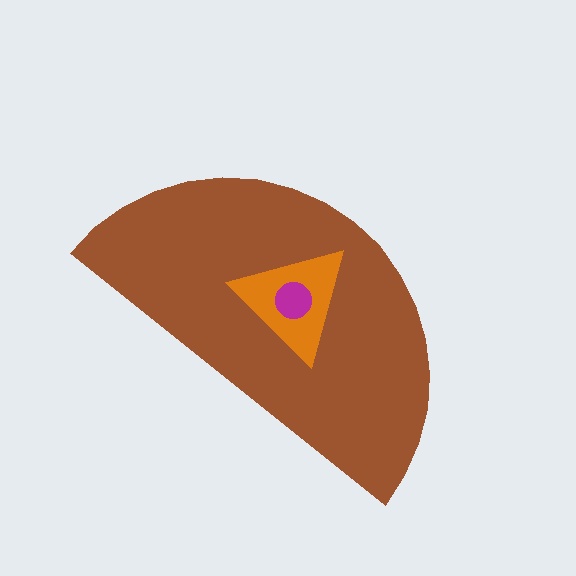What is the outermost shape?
The brown semicircle.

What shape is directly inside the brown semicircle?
The orange triangle.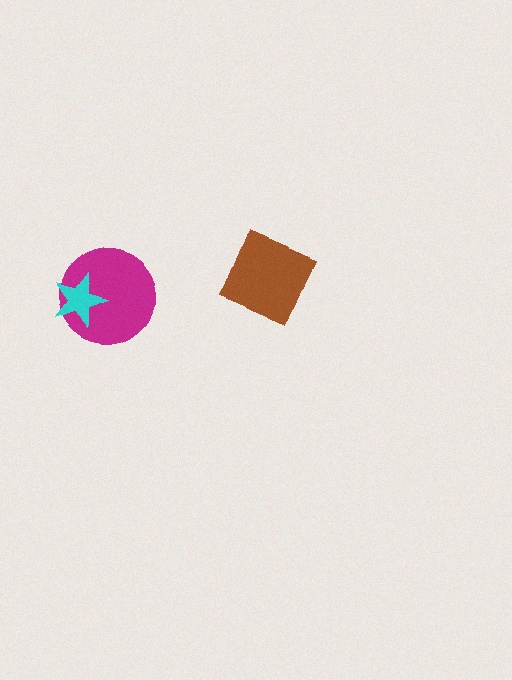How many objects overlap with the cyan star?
1 object overlaps with the cyan star.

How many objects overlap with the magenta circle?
1 object overlaps with the magenta circle.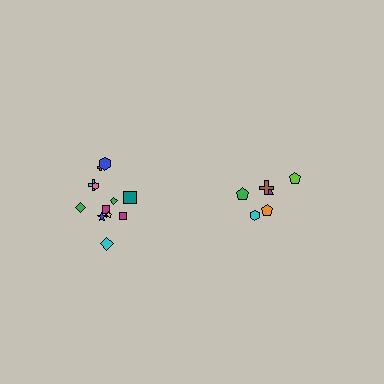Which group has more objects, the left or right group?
The left group.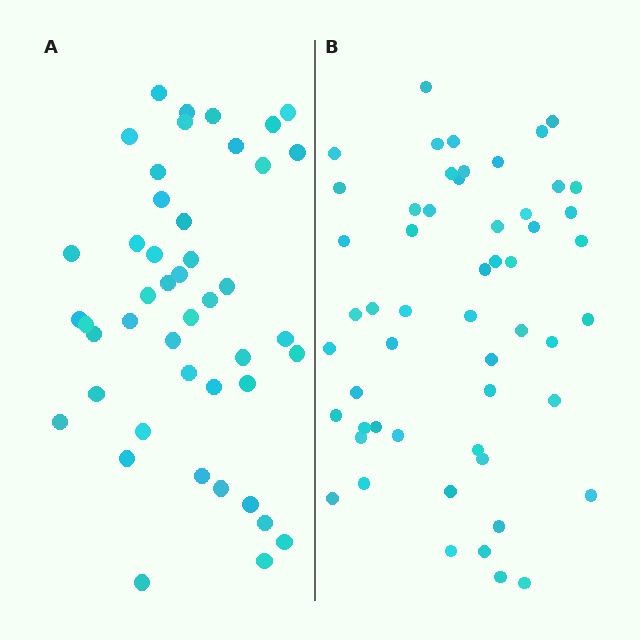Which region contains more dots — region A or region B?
Region B (the right region) has more dots.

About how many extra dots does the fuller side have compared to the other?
Region B has roughly 8 or so more dots than region A.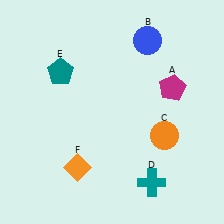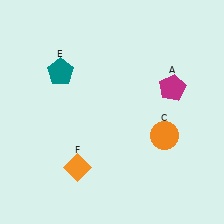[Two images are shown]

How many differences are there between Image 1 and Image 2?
There are 2 differences between the two images.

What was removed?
The teal cross (D), the blue circle (B) were removed in Image 2.